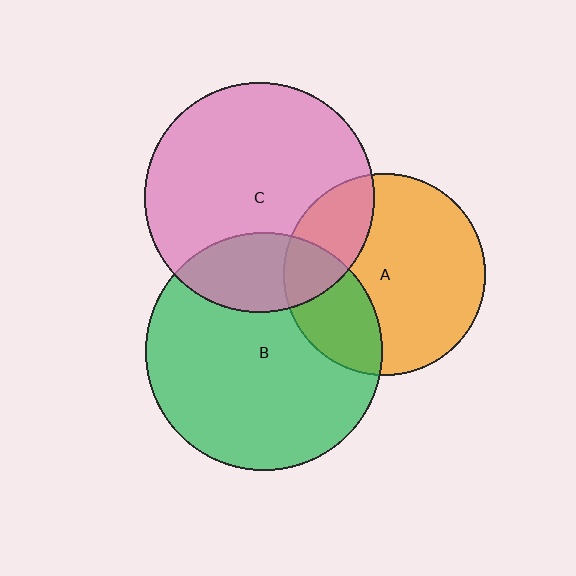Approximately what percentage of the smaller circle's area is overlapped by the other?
Approximately 25%.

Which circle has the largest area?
Circle B (green).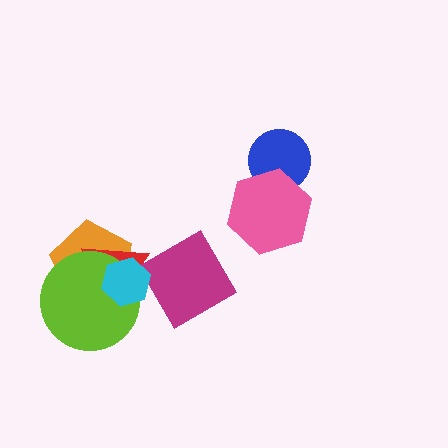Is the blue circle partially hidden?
Yes, it is partially covered by another shape.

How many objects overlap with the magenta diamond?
0 objects overlap with the magenta diamond.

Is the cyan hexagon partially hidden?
No, no other shape covers it.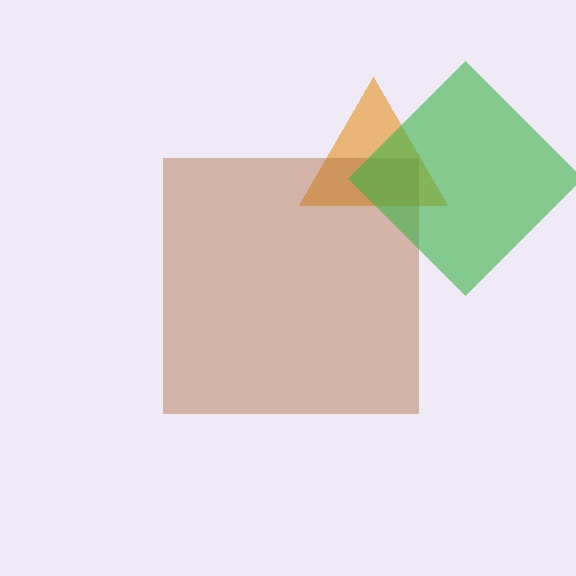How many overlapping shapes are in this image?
There are 3 overlapping shapes in the image.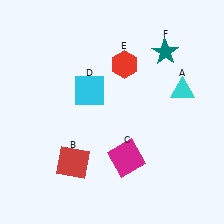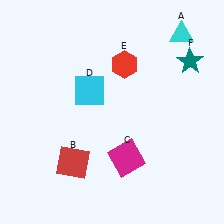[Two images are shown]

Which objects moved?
The objects that moved are: the cyan triangle (A), the teal star (F).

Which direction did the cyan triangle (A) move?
The cyan triangle (A) moved up.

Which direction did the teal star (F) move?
The teal star (F) moved right.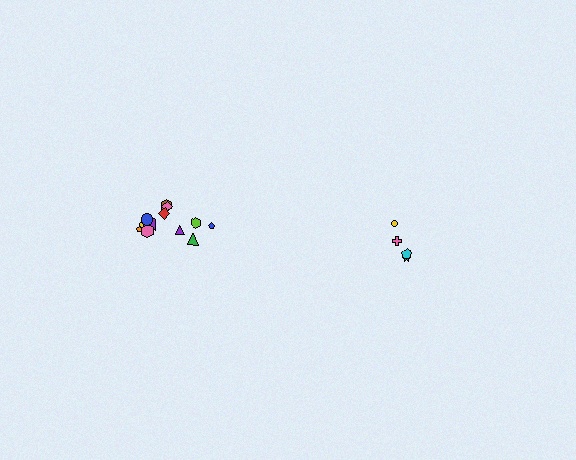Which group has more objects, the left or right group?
The left group.